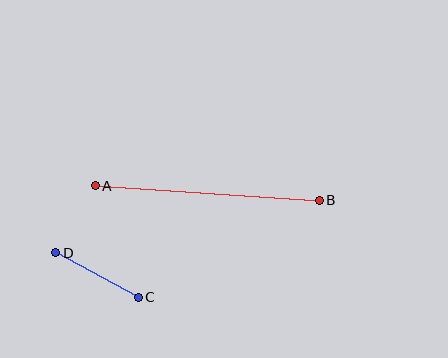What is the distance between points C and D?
The distance is approximately 93 pixels.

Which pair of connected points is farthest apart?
Points A and B are farthest apart.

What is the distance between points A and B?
The distance is approximately 224 pixels.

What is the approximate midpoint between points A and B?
The midpoint is at approximately (207, 193) pixels.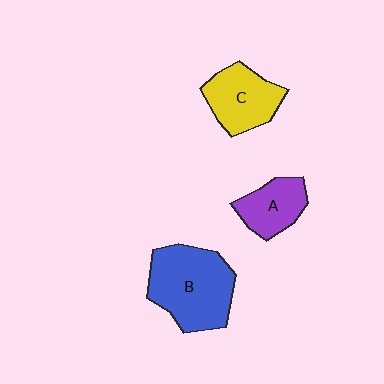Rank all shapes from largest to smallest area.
From largest to smallest: B (blue), C (yellow), A (purple).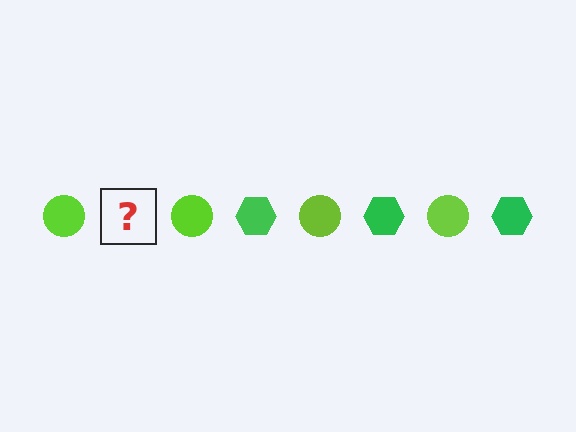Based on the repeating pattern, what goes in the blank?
The blank should be a green hexagon.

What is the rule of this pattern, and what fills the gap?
The rule is that the pattern alternates between lime circle and green hexagon. The gap should be filled with a green hexagon.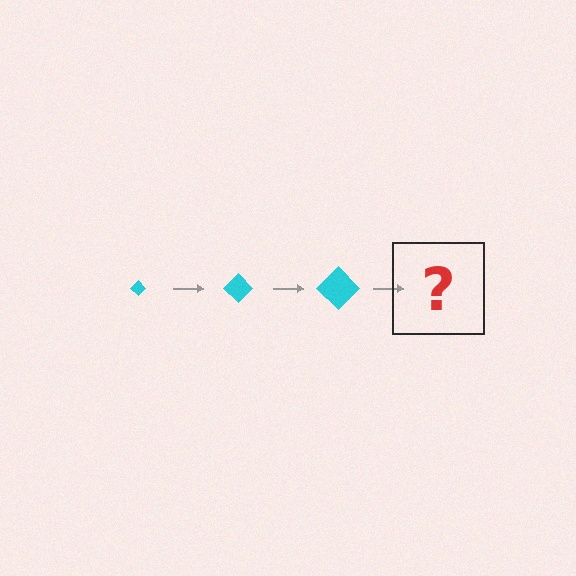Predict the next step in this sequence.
The next step is a cyan diamond, larger than the previous one.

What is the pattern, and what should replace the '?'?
The pattern is that the diamond gets progressively larger each step. The '?' should be a cyan diamond, larger than the previous one.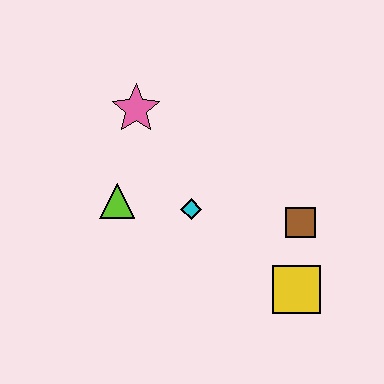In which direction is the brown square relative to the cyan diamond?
The brown square is to the right of the cyan diamond.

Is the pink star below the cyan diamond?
No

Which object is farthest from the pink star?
The yellow square is farthest from the pink star.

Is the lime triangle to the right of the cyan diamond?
No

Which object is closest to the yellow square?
The brown square is closest to the yellow square.